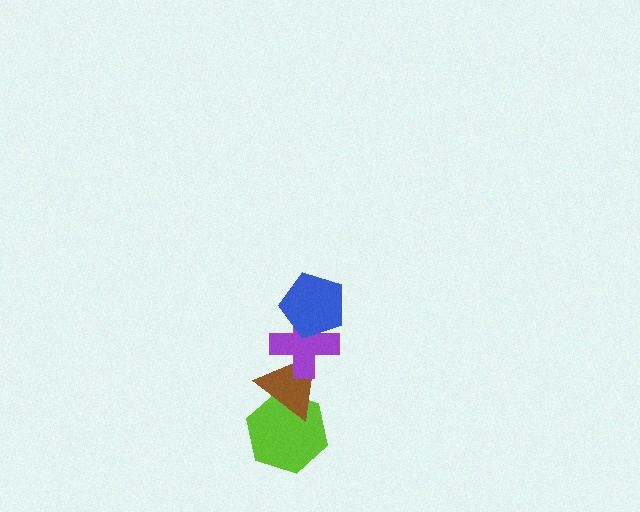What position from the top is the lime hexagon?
The lime hexagon is 4th from the top.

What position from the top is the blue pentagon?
The blue pentagon is 1st from the top.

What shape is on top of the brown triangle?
The purple cross is on top of the brown triangle.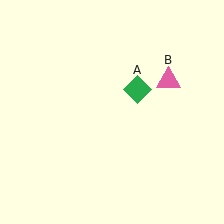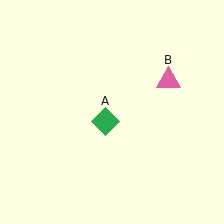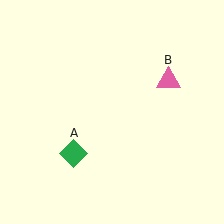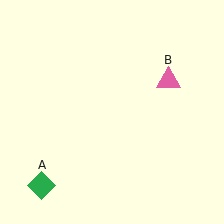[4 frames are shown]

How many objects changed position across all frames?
1 object changed position: green diamond (object A).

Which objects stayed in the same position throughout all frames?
Pink triangle (object B) remained stationary.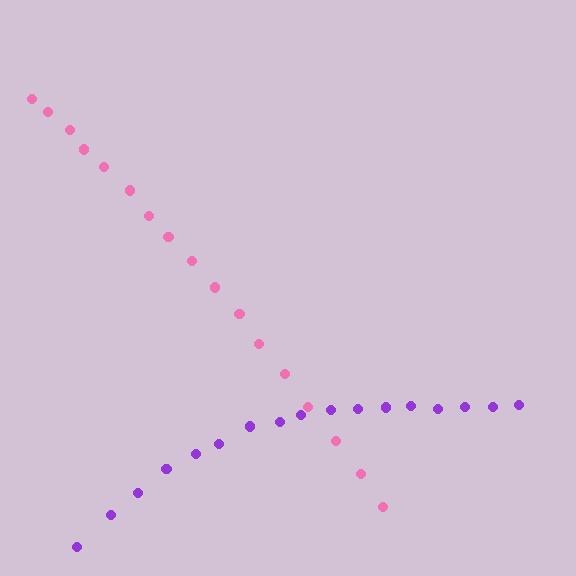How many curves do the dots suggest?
There are 2 distinct paths.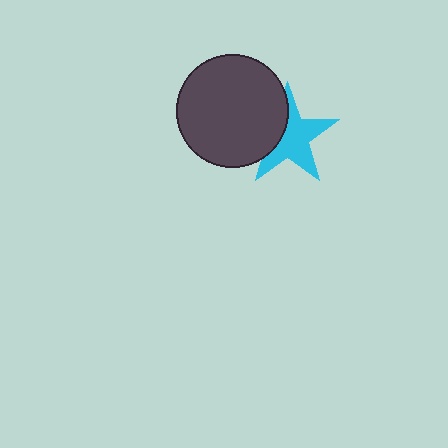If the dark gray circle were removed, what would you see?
You would see the complete cyan star.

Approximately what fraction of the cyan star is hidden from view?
Roughly 34% of the cyan star is hidden behind the dark gray circle.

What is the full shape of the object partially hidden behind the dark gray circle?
The partially hidden object is a cyan star.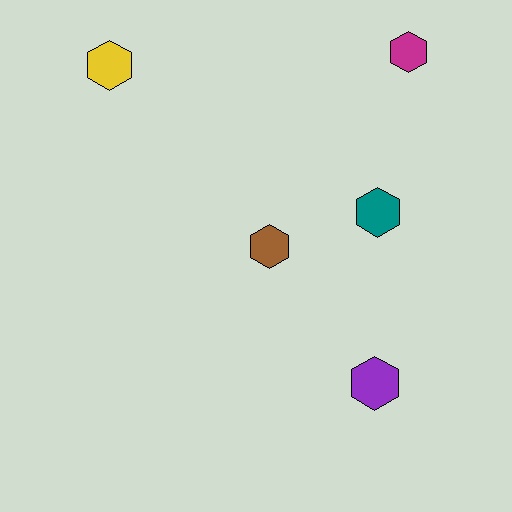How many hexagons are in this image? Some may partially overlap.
There are 5 hexagons.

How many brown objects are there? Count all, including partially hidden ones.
There is 1 brown object.